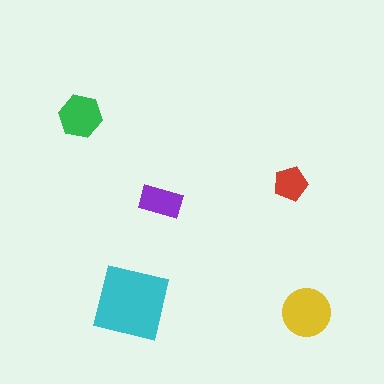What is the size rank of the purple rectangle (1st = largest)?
4th.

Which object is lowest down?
The yellow circle is bottommost.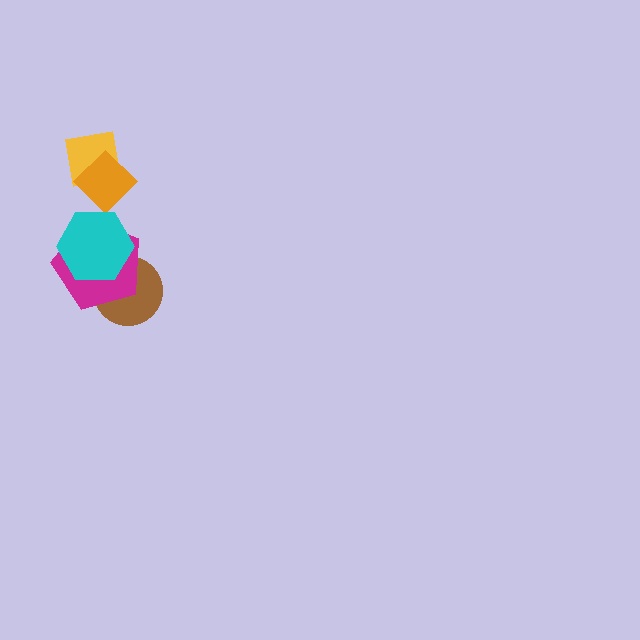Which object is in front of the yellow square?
The orange diamond is in front of the yellow square.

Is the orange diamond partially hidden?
No, no other shape covers it.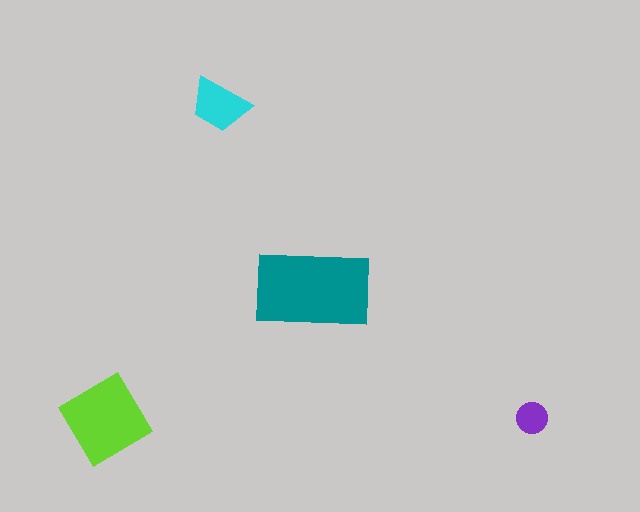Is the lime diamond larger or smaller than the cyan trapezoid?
Larger.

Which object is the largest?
The teal rectangle.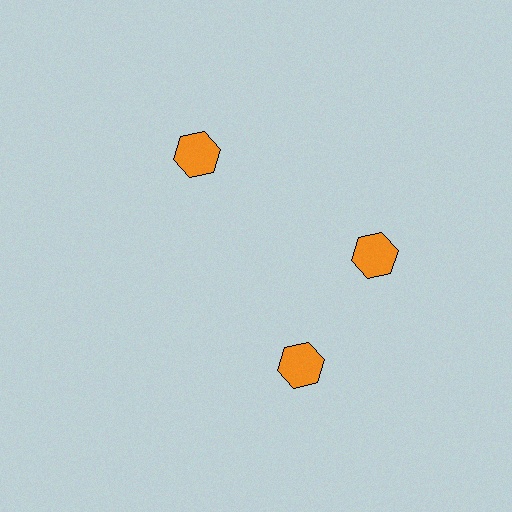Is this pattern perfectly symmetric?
No. The 3 orange hexagons are arranged in a ring, but one element near the 7 o'clock position is rotated out of alignment along the ring, breaking the 3-fold rotational symmetry.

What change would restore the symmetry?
The symmetry would be restored by rotating it back into even spacing with its neighbors so that all 3 hexagons sit at equal angles and equal distance from the center.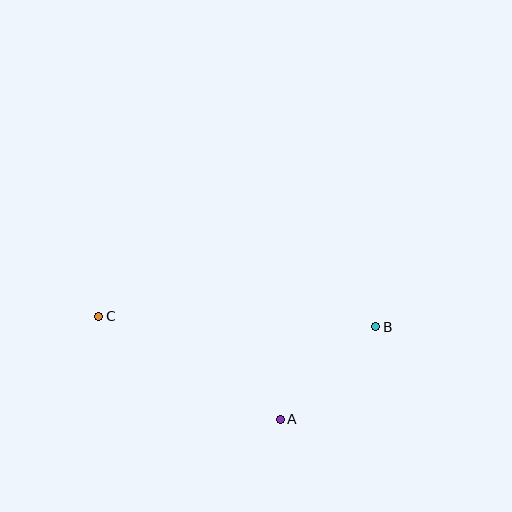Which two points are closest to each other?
Points A and B are closest to each other.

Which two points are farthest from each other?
Points B and C are farthest from each other.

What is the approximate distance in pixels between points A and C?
The distance between A and C is approximately 209 pixels.